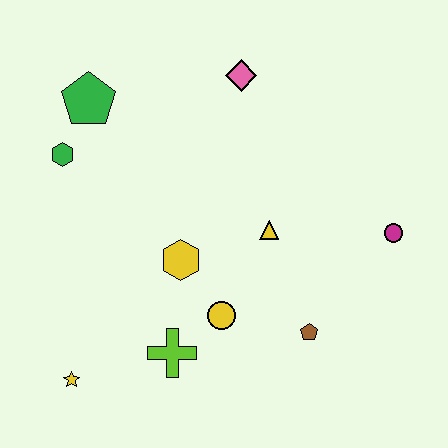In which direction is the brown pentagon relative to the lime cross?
The brown pentagon is to the right of the lime cross.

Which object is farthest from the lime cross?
The pink diamond is farthest from the lime cross.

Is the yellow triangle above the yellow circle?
Yes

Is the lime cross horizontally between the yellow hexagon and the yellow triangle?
No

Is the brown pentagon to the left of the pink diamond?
No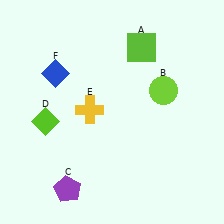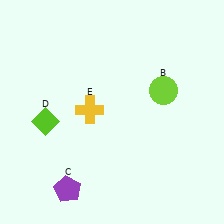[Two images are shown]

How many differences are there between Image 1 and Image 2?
There are 2 differences between the two images.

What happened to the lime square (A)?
The lime square (A) was removed in Image 2. It was in the top-right area of Image 1.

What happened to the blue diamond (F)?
The blue diamond (F) was removed in Image 2. It was in the top-left area of Image 1.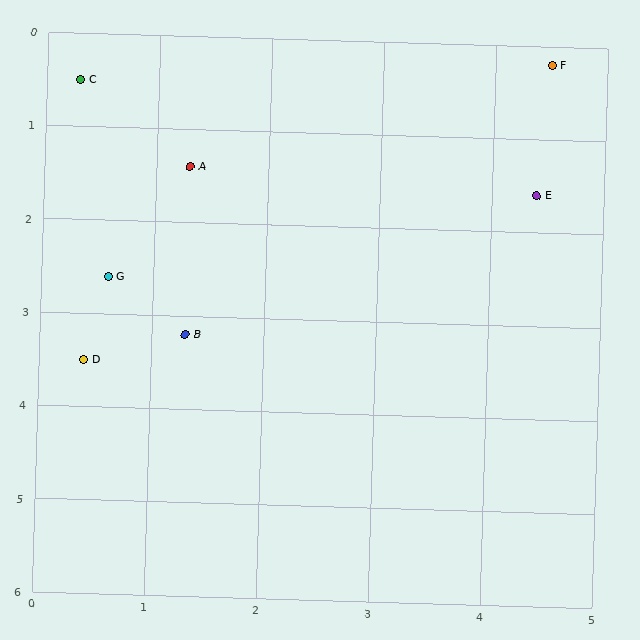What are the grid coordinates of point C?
Point C is at approximately (0.3, 0.5).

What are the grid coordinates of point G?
Point G is at approximately (0.6, 2.6).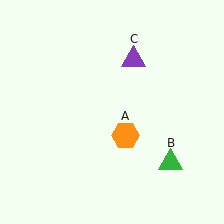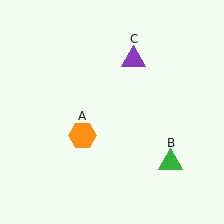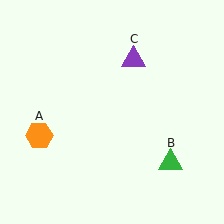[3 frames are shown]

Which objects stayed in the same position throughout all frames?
Green triangle (object B) and purple triangle (object C) remained stationary.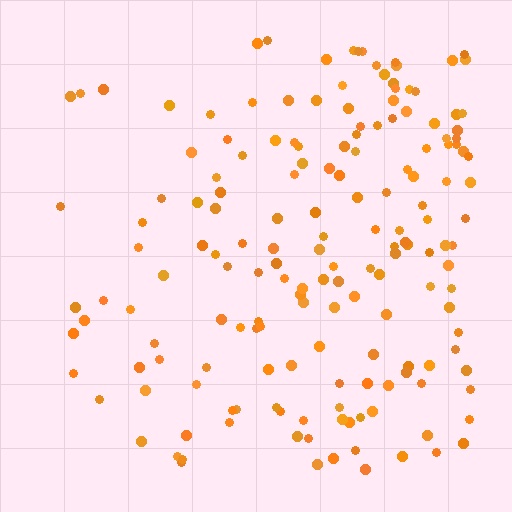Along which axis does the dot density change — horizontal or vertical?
Horizontal.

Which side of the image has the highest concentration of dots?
The right.